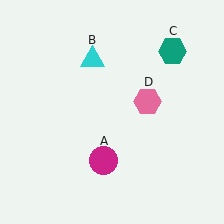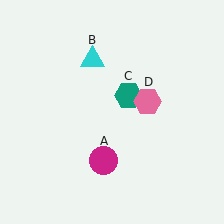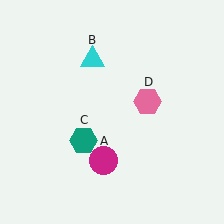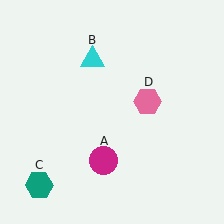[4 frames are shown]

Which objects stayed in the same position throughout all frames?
Magenta circle (object A) and cyan triangle (object B) and pink hexagon (object D) remained stationary.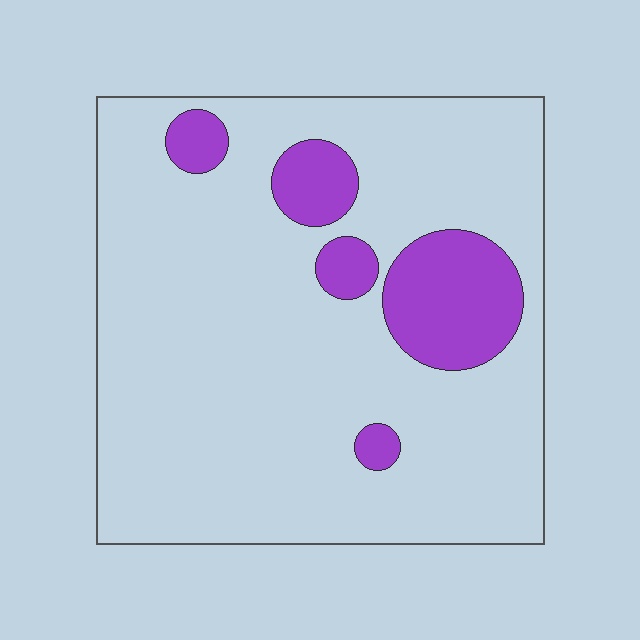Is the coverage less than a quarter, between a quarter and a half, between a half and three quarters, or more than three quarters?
Less than a quarter.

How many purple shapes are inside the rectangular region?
5.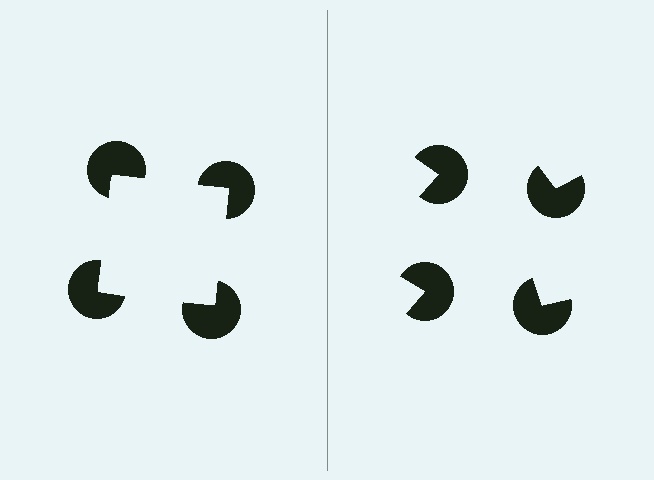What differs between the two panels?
The pac-man discs are positioned identically on both sides; only the wedge orientations differ. On the left they align to a square; on the right they are misaligned.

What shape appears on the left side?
An illusory square.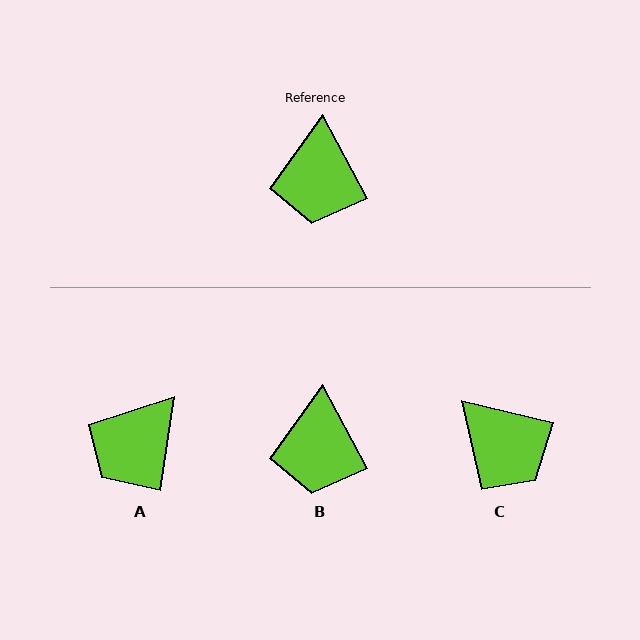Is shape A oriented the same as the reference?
No, it is off by about 36 degrees.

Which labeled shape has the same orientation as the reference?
B.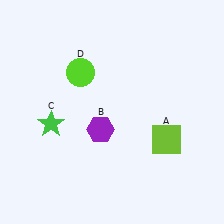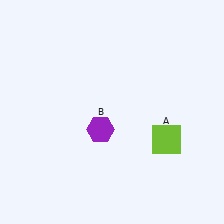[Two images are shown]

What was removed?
The lime circle (D), the green star (C) were removed in Image 2.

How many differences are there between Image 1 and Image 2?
There are 2 differences between the two images.